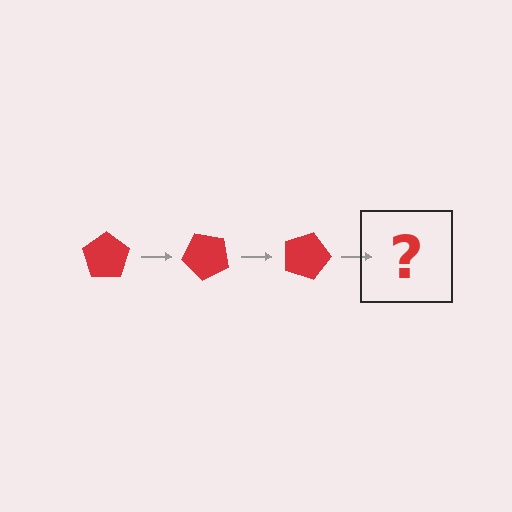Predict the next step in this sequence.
The next step is a red pentagon rotated 135 degrees.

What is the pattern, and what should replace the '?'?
The pattern is that the pentagon rotates 45 degrees each step. The '?' should be a red pentagon rotated 135 degrees.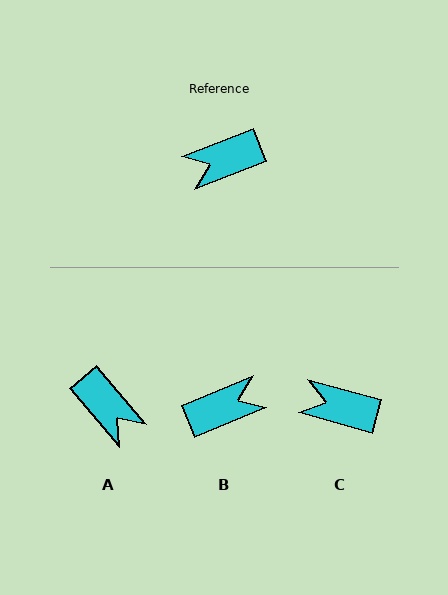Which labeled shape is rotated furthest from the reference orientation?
B, about 179 degrees away.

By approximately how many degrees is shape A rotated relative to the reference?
Approximately 109 degrees counter-clockwise.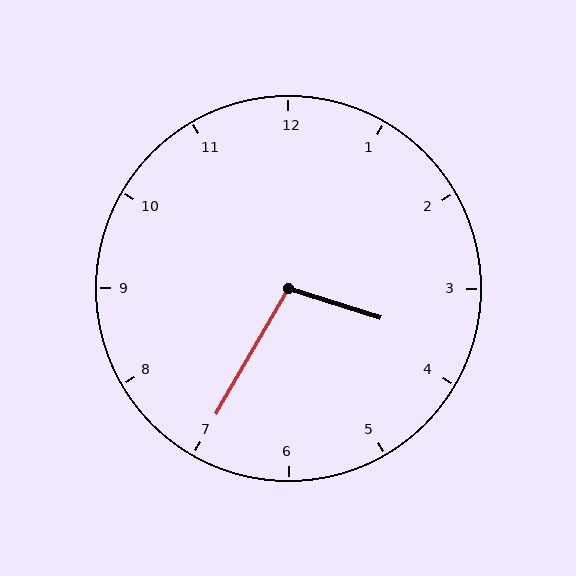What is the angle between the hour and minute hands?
Approximately 102 degrees.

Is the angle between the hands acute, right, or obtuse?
It is obtuse.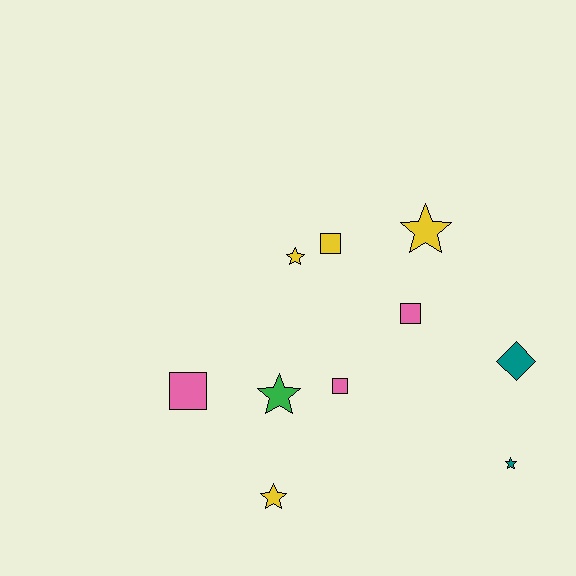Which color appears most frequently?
Yellow, with 4 objects.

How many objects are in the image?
There are 10 objects.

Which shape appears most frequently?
Star, with 5 objects.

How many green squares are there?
There are no green squares.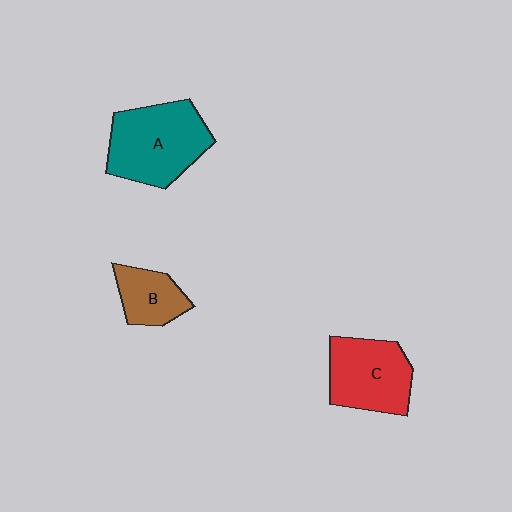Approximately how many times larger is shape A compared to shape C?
Approximately 1.2 times.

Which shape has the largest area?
Shape A (teal).